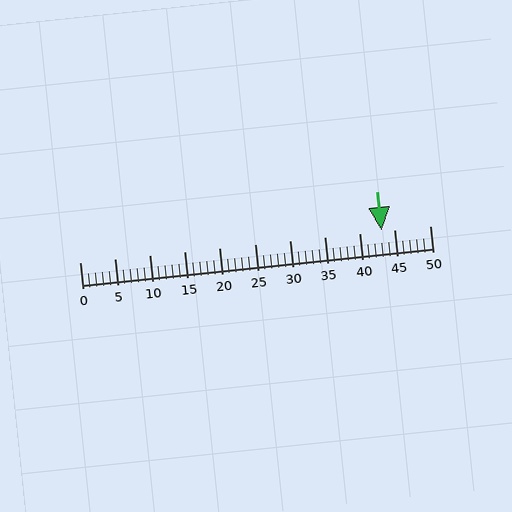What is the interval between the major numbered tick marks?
The major tick marks are spaced 5 units apart.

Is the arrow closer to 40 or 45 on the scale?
The arrow is closer to 45.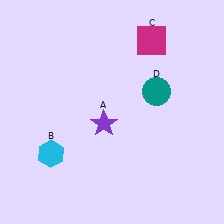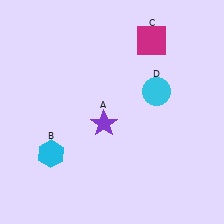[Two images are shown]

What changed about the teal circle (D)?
In Image 1, D is teal. In Image 2, it changed to cyan.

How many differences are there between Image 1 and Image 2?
There is 1 difference between the two images.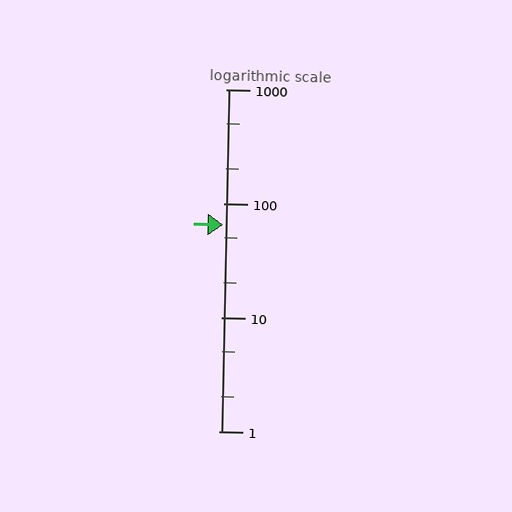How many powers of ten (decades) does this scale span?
The scale spans 3 decades, from 1 to 1000.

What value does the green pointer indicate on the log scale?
The pointer indicates approximately 65.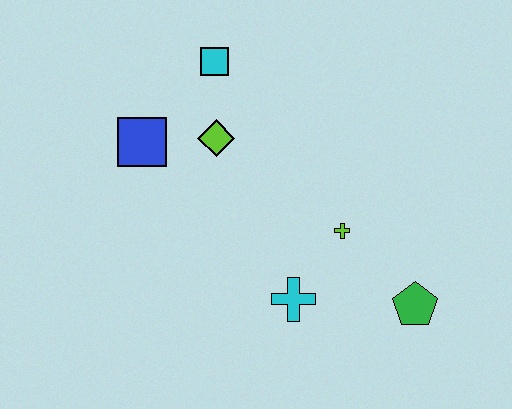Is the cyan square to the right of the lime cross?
No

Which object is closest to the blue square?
The lime diamond is closest to the blue square.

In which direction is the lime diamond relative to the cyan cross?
The lime diamond is above the cyan cross.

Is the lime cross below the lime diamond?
Yes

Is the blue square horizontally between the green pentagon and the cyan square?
No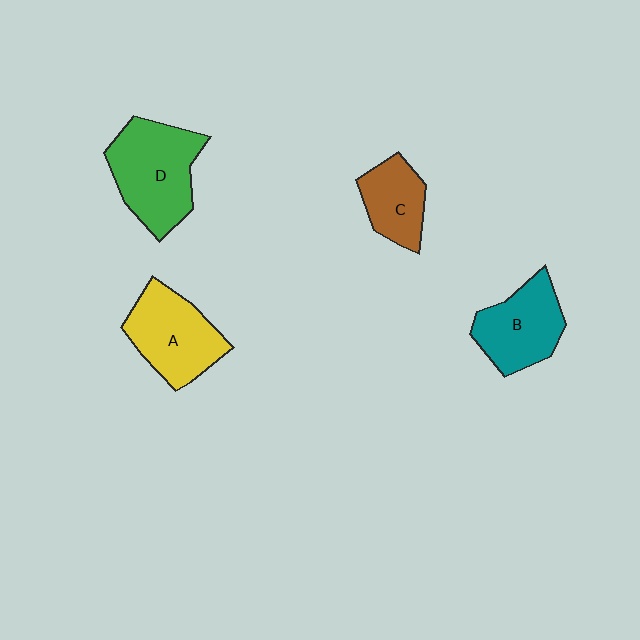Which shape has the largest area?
Shape D (green).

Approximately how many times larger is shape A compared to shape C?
Approximately 1.5 times.